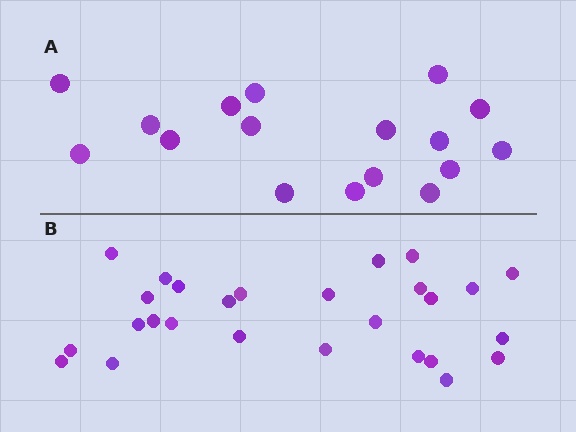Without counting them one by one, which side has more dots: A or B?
Region B (the bottom region) has more dots.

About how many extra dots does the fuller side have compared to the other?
Region B has roughly 10 or so more dots than region A.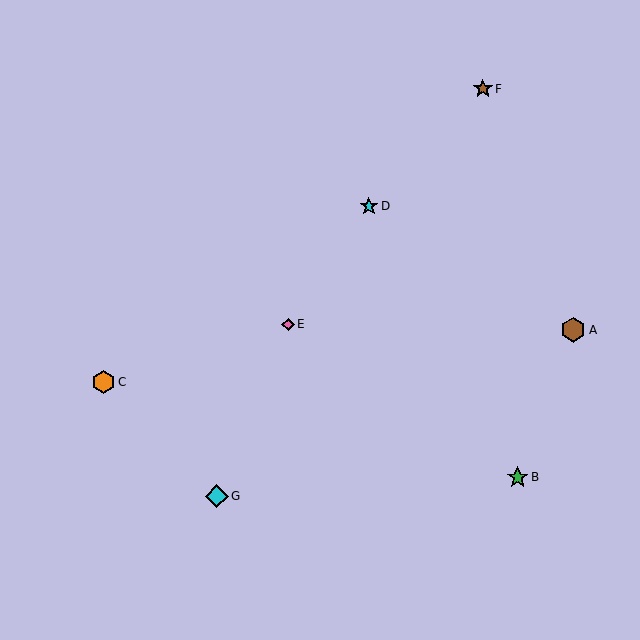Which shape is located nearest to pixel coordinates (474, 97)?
The brown star (labeled F) at (483, 89) is nearest to that location.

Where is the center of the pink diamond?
The center of the pink diamond is at (288, 324).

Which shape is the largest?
The brown hexagon (labeled A) is the largest.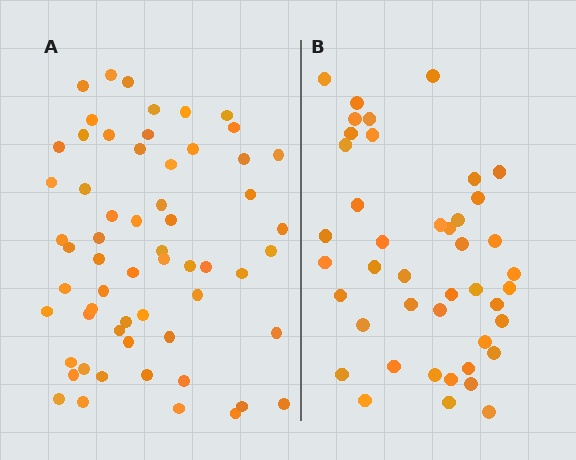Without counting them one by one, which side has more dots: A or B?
Region A (the left region) has more dots.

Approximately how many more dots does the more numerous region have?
Region A has approximately 15 more dots than region B.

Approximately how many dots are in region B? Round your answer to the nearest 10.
About 40 dots. (The exact count is 43, which rounds to 40.)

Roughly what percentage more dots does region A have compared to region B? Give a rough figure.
About 40% more.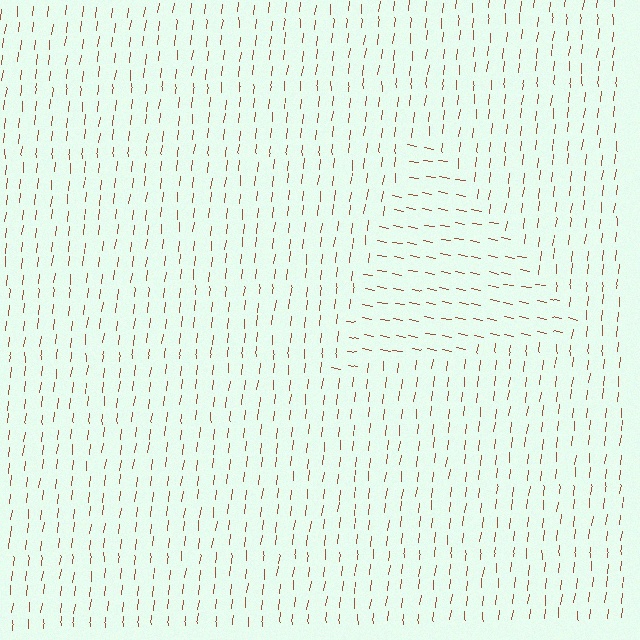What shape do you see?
I see a triangle.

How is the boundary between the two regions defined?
The boundary is defined purely by a change in line orientation (approximately 86 degrees difference). All lines are the same color and thickness.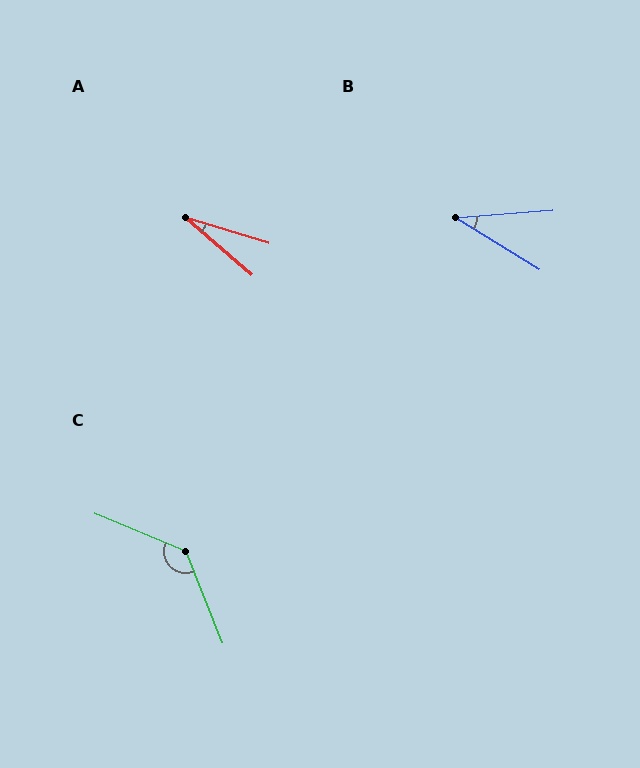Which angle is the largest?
C, at approximately 135 degrees.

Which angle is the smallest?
A, at approximately 24 degrees.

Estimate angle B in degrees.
Approximately 36 degrees.